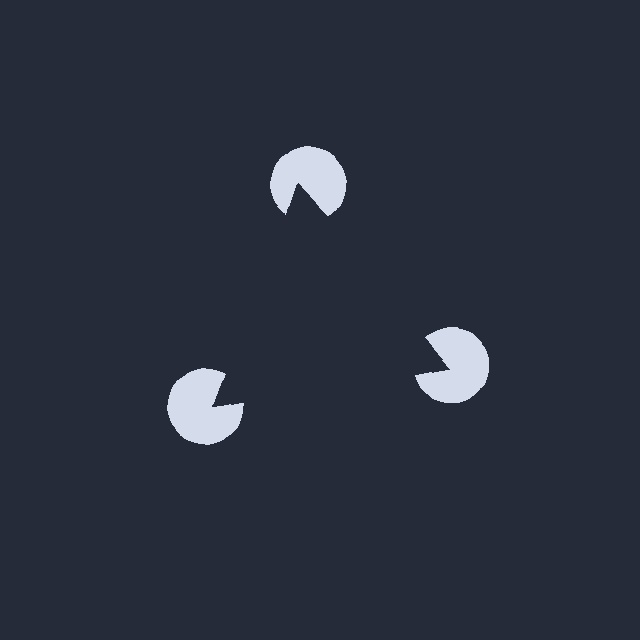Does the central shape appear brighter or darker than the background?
It typically appears slightly darker than the background, even though no actual brightness change is drawn.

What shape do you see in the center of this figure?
An illusory triangle — its edges are inferred from the aligned wedge cuts in the pac-man discs, not physically drawn.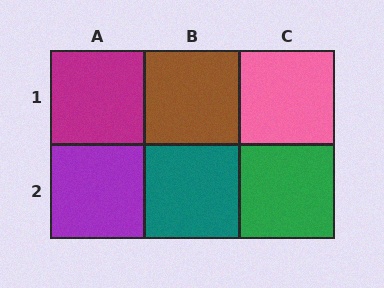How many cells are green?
1 cell is green.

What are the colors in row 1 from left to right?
Magenta, brown, pink.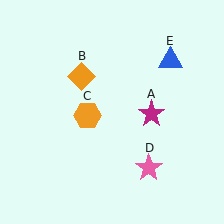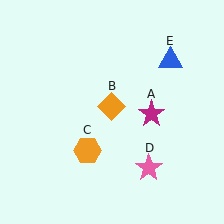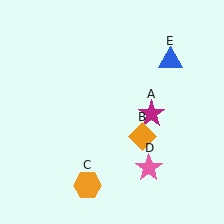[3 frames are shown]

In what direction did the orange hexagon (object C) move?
The orange hexagon (object C) moved down.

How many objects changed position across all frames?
2 objects changed position: orange diamond (object B), orange hexagon (object C).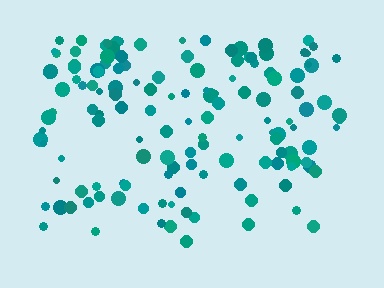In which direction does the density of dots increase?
From bottom to top, with the top side densest.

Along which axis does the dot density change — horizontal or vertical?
Vertical.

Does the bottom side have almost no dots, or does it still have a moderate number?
Still a moderate number, just noticeably fewer than the top.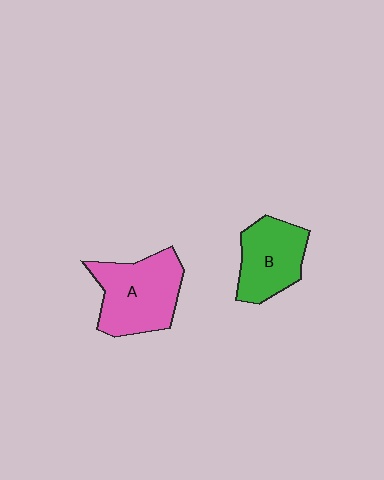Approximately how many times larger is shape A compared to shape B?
Approximately 1.3 times.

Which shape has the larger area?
Shape A (pink).